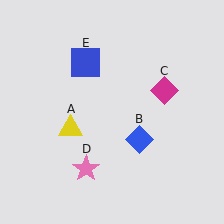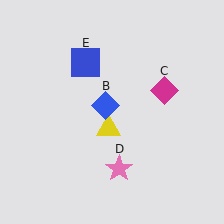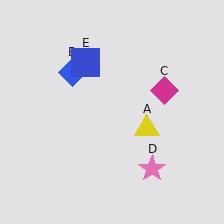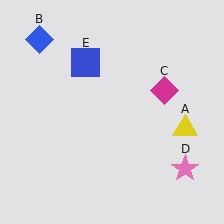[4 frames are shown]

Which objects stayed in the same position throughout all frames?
Magenta diamond (object C) and blue square (object E) remained stationary.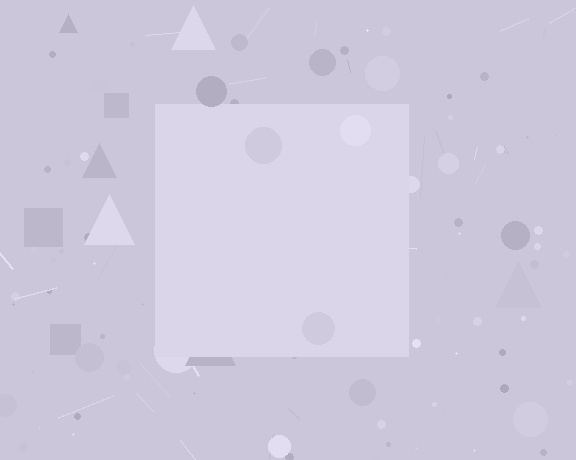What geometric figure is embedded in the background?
A square is embedded in the background.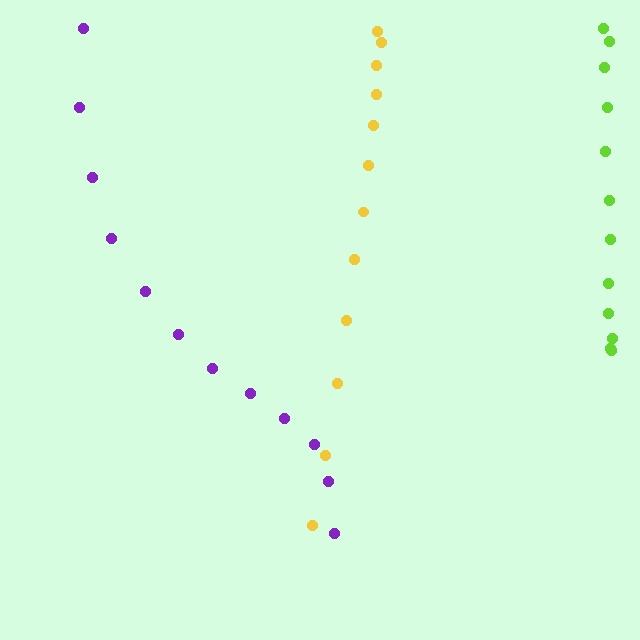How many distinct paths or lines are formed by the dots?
There are 3 distinct paths.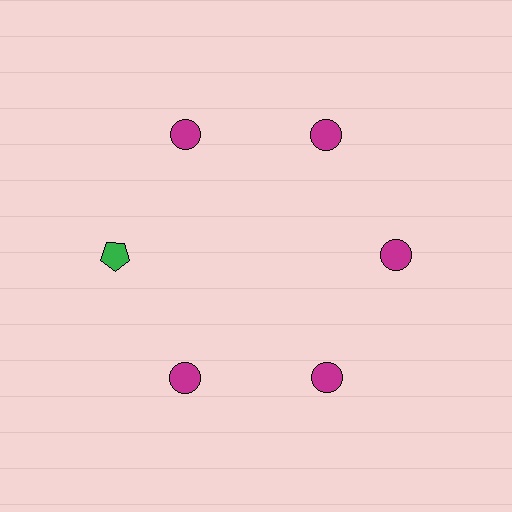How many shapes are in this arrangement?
There are 6 shapes arranged in a ring pattern.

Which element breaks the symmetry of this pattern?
The green pentagon at roughly the 9 o'clock position breaks the symmetry. All other shapes are magenta circles.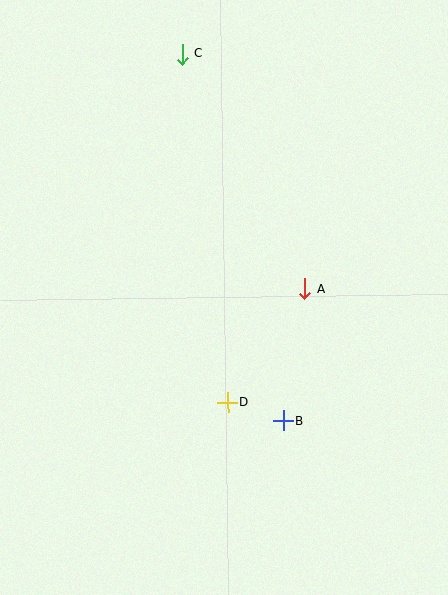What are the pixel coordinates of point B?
Point B is at (283, 421).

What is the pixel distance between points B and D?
The distance between B and D is 59 pixels.